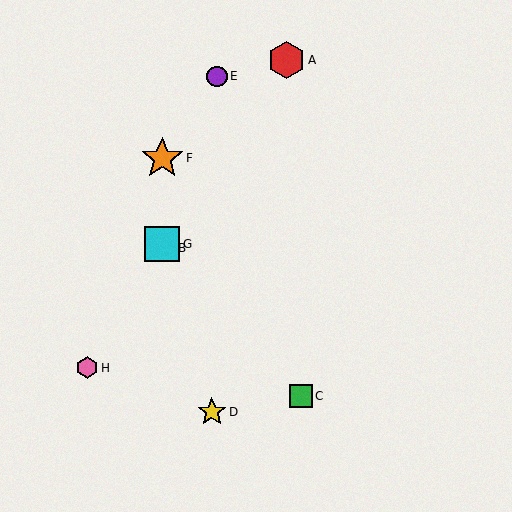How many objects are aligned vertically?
3 objects (B, F, G) are aligned vertically.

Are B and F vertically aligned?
Yes, both are at x≈162.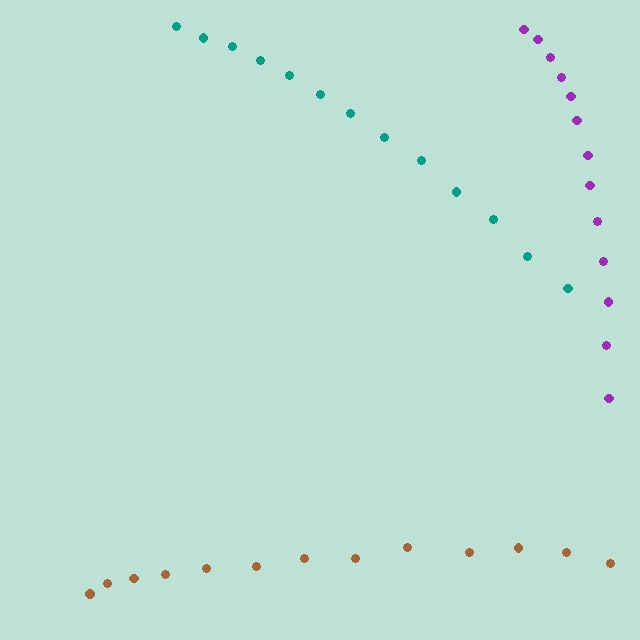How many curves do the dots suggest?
There are 3 distinct paths.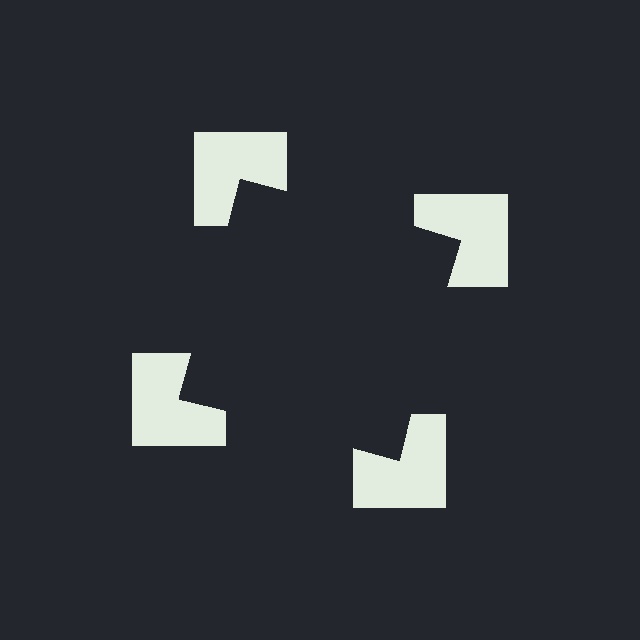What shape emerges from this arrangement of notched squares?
An illusory square — its edges are inferred from the aligned wedge cuts in the notched squares, not physically drawn.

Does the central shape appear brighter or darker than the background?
It typically appears slightly darker than the background, even though no actual brightness change is drawn.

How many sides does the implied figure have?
4 sides.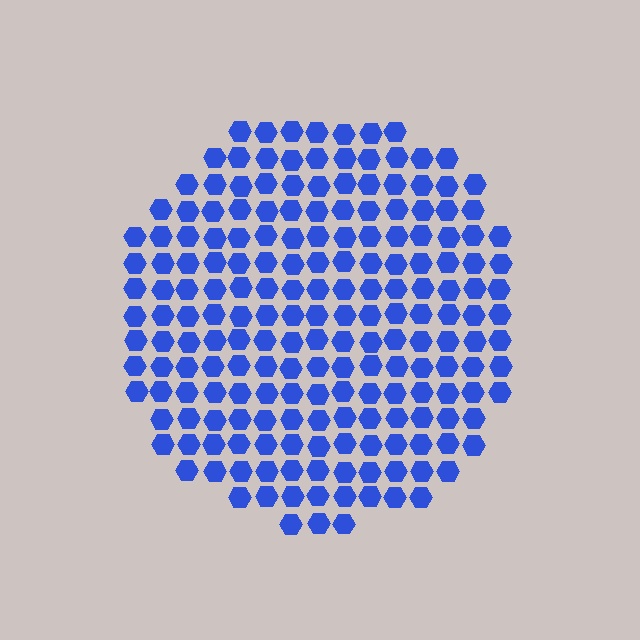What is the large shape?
The large shape is a circle.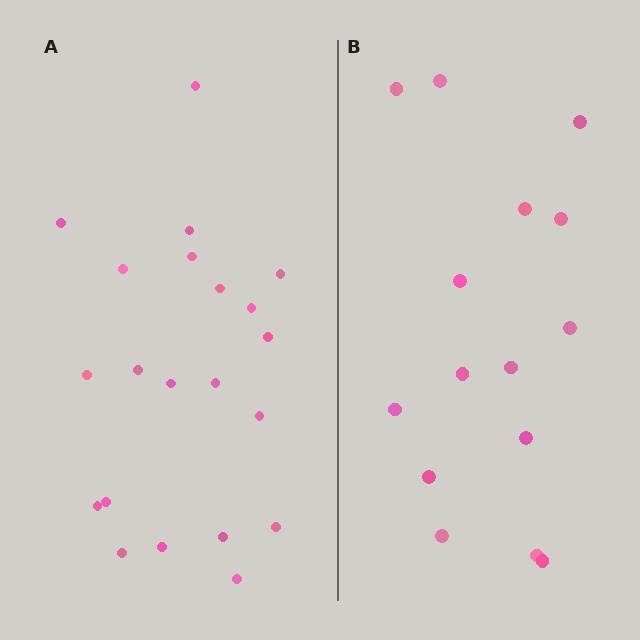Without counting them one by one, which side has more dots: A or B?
Region A (the left region) has more dots.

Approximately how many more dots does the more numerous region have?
Region A has about 6 more dots than region B.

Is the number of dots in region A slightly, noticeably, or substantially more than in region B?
Region A has noticeably more, but not dramatically so. The ratio is roughly 1.4 to 1.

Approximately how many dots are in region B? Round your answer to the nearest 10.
About 20 dots. (The exact count is 15, which rounds to 20.)